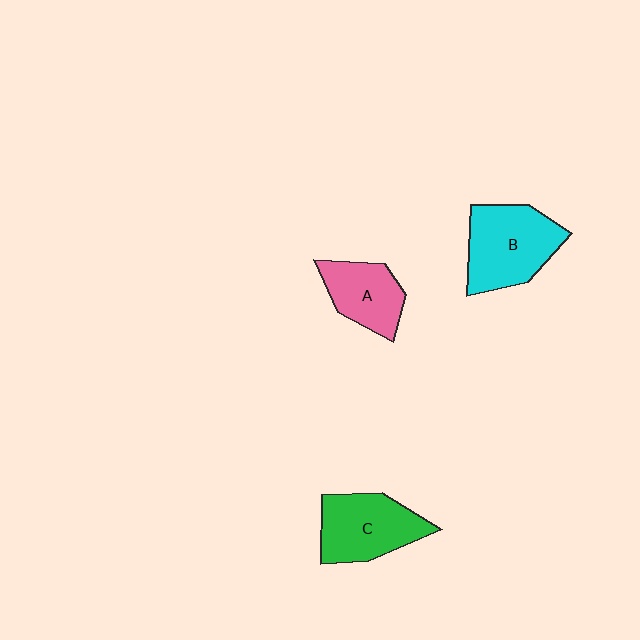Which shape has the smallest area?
Shape A (pink).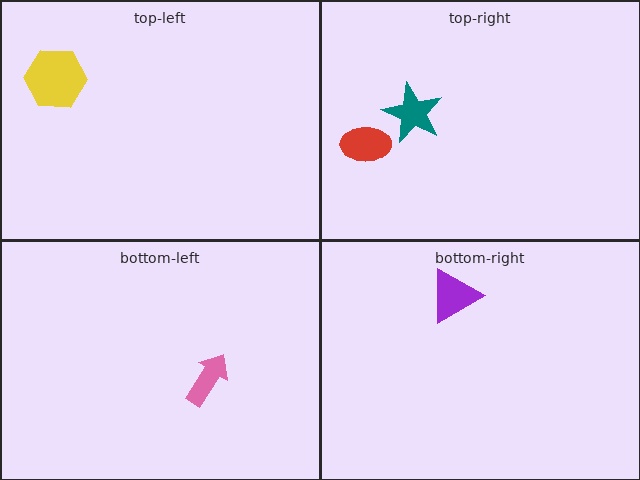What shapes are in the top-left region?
The yellow hexagon.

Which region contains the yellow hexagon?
The top-left region.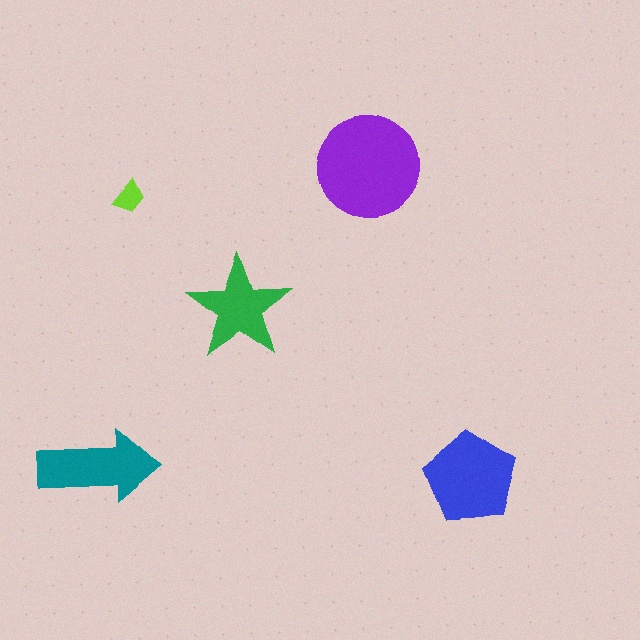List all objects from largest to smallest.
The purple circle, the blue pentagon, the teal arrow, the green star, the lime trapezoid.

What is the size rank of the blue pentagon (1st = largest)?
2nd.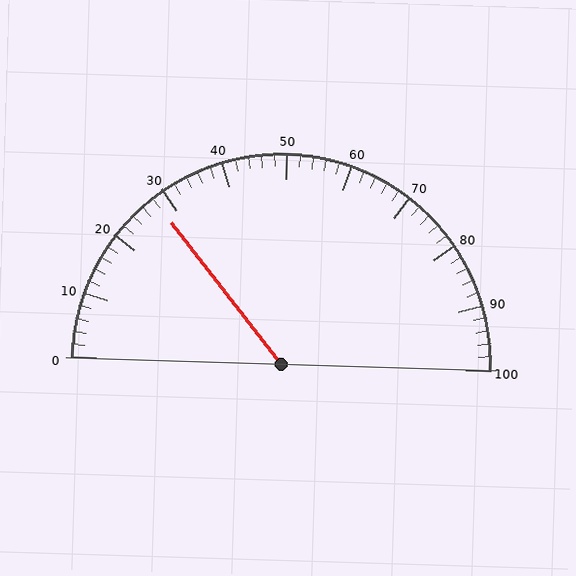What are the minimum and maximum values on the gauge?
The gauge ranges from 0 to 100.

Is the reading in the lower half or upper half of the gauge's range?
The reading is in the lower half of the range (0 to 100).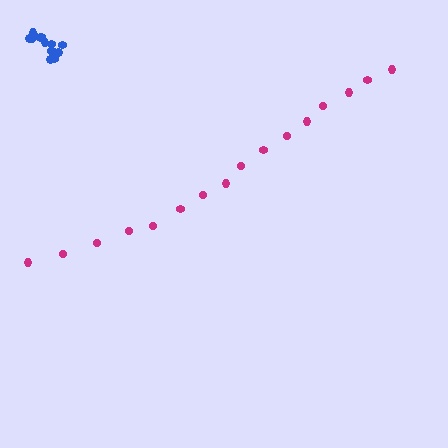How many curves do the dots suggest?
There are 2 distinct paths.